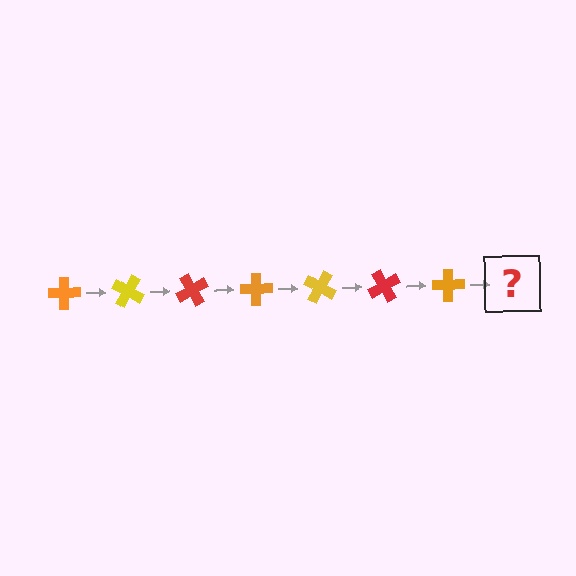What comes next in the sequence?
The next element should be a yellow cross, rotated 210 degrees from the start.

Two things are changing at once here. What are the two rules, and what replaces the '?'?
The two rules are that it rotates 30 degrees each step and the color cycles through orange, yellow, and red. The '?' should be a yellow cross, rotated 210 degrees from the start.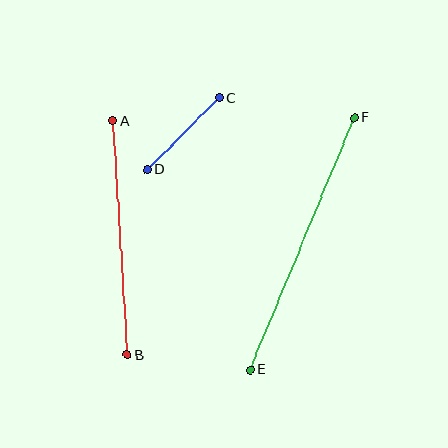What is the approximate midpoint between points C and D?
The midpoint is at approximately (183, 134) pixels.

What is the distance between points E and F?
The distance is approximately 273 pixels.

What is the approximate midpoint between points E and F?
The midpoint is at approximately (302, 244) pixels.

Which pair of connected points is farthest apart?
Points E and F are farthest apart.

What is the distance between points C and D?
The distance is approximately 101 pixels.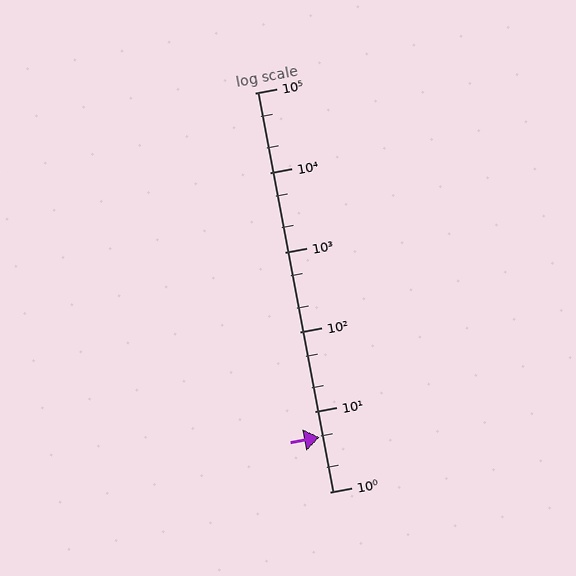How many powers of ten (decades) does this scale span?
The scale spans 5 decades, from 1 to 100000.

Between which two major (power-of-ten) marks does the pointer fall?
The pointer is between 1 and 10.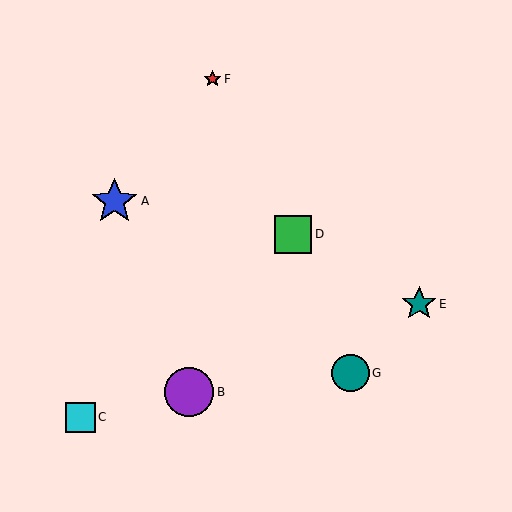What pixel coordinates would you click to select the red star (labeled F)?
Click at (212, 79) to select the red star F.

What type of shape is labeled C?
Shape C is a cyan square.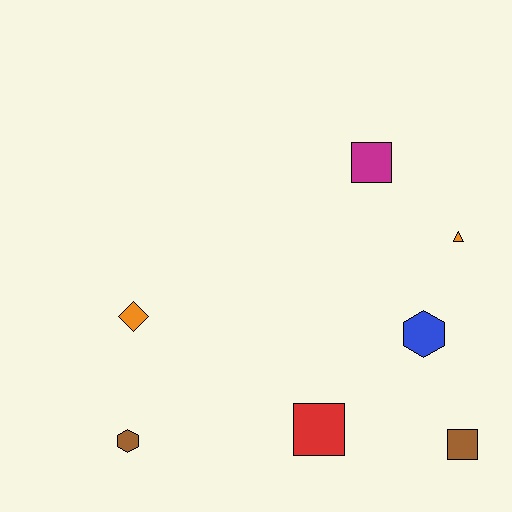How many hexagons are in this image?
There are 2 hexagons.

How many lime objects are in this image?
There are no lime objects.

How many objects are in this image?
There are 7 objects.